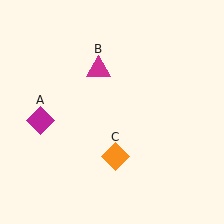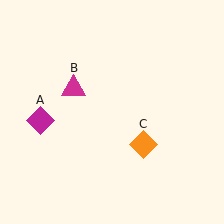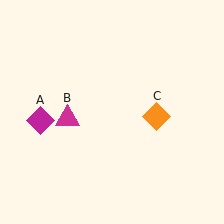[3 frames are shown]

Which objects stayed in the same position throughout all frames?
Magenta diamond (object A) remained stationary.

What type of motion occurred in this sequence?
The magenta triangle (object B), orange diamond (object C) rotated counterclockwise around the center of the scene.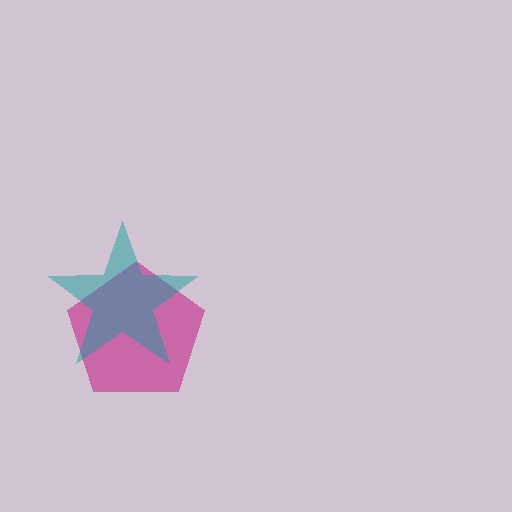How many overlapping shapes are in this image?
There are 2 overlapping shapes in the image.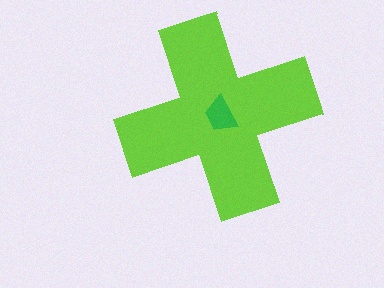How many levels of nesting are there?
2.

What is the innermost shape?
The green trapezoid.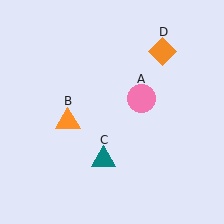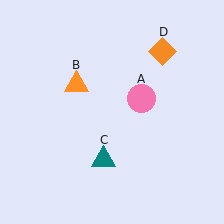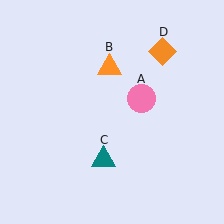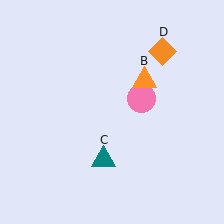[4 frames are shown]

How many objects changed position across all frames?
1 object changed position: orange triangle (object B).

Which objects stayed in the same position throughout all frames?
Pink circle (object A) and teal triangle (object C) and orange diamond (object D) remained stationary.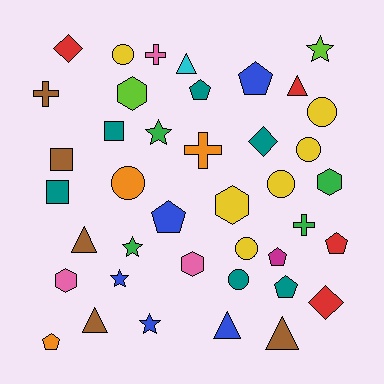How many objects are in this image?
There are 40 objects.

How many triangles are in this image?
There are 6 triangles.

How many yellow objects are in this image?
There are 6 yellow objects.